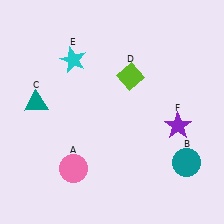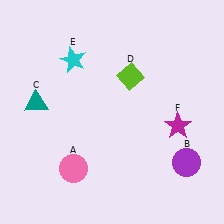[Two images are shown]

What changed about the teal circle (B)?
In Image 1, B is teal. In Image 2, it changed to purple.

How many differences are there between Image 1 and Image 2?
There are 2 differences between the two images.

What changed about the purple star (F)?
In Image 1, F is purple. In Image 2, it changed to magenta.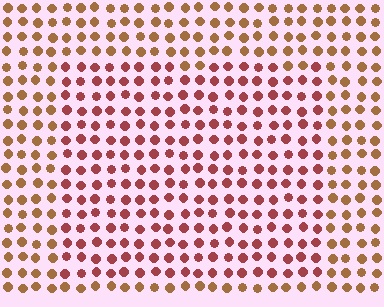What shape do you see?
I see a rectangle.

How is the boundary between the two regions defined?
The boundary is defined purely by a slight shift in hue (about 34 degrees). Spacing, size, and orientation are identical on both sides.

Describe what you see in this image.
The image is filled with small brown elements in a uniform arrangement. A rectangle-shaped region is visible where the elements are tinted to a slightly different hue, forming a subtle color boundary.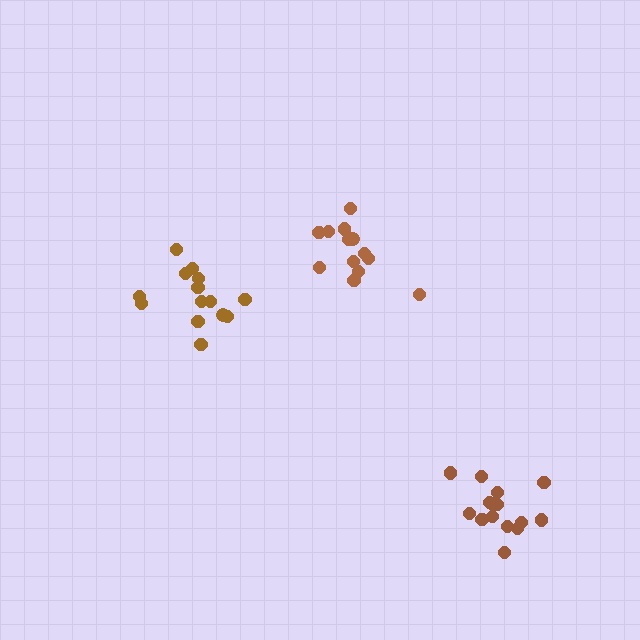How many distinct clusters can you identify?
There are 3 distinct clusters.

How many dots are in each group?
Group 1: 14 dots, Group 2: 14 dots, Group 3: 15 dots (43 total).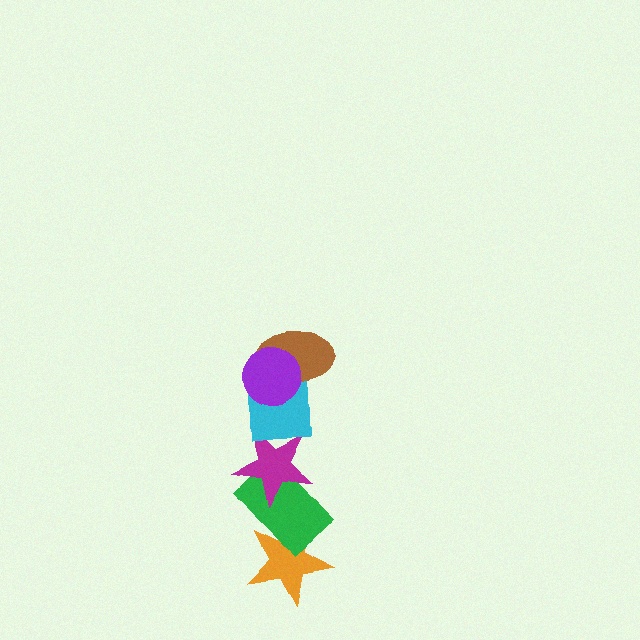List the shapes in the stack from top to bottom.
From top to bottom: the purple circle, the brown ellipse, the cyan square, the magenta star, the green rectangle, the orange star.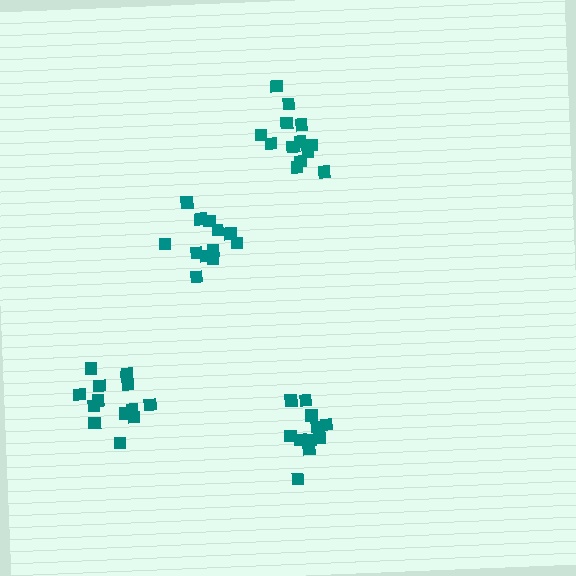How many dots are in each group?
Group 1: 13 dots, Group 2: 14 dots, Group 3: 14 dots, Group 4: 13 dots (54 total).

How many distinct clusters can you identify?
There are 4 distinct clusters.